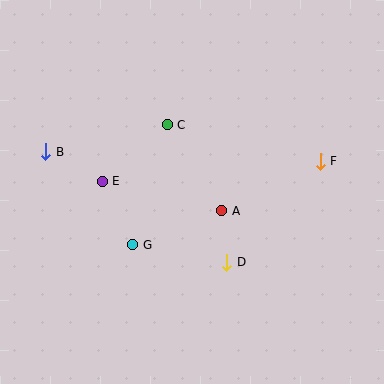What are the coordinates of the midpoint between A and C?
The midpoint between A and C is at (195, 168).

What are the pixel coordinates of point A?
Point A is at (222, 211).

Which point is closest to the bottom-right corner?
Point D is closest to the bottom-right corner.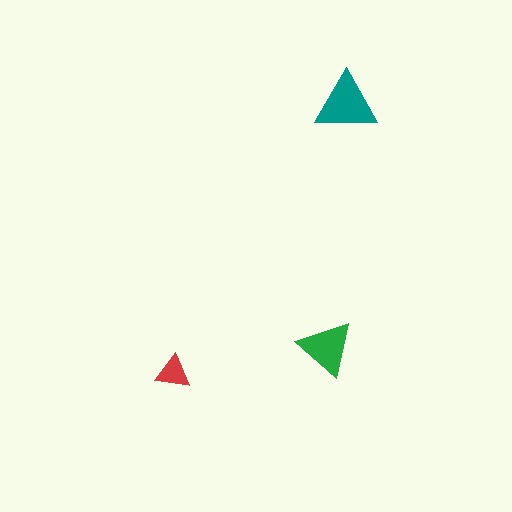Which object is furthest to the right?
The teal triangle is rightmost.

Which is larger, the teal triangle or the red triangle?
The teal one.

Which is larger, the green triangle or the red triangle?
The green one.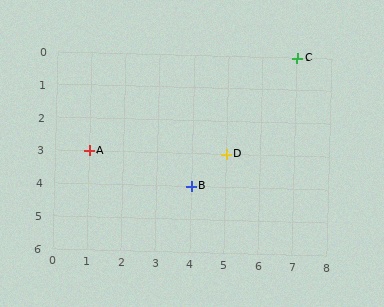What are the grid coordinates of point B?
Point B is at grid coordinates (4, 4).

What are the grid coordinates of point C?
Point C is at grid coordinates (7, 0).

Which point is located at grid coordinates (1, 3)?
Point A is at (1, 3).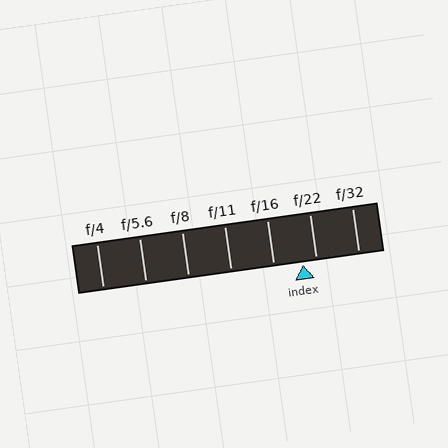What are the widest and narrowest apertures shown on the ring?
The widest aperture shown is f/4 and the narrowest is f/32.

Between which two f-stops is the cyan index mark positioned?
The index mark is between f/16 and f/22.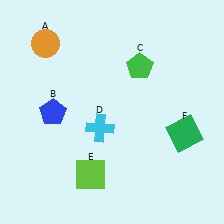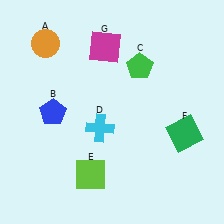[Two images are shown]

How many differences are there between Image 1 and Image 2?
There is 1 difference between the two images.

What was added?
A magenta square (G) was added in Image 2.